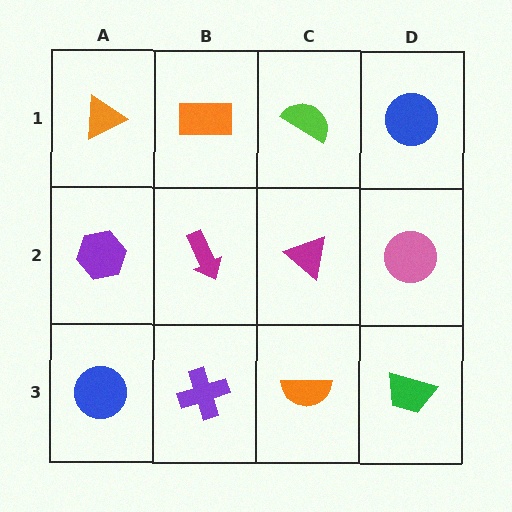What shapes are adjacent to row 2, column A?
An orange triangle (row 1, column A), a blue circle (row 3, column A), a magenta arrow (row 2, column B).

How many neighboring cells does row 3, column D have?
2.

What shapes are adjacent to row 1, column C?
A magenta triangle (row 2, column C), an orange rectangle (row 1, column B), a blue circle (row 1, column D).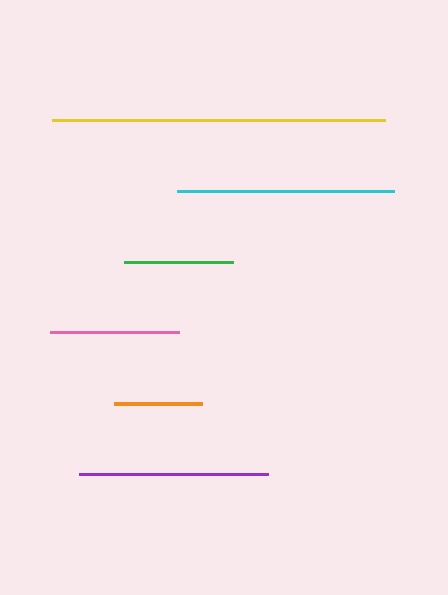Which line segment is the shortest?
The orange line is the shortest at approximately 89 pixels.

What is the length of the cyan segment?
The cyan segment is approximately 217 pixels long.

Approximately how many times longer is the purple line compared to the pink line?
The purple line is approximately 1.5 times the length of the pink line.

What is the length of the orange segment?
The orange segment is approximately 89 pixels long.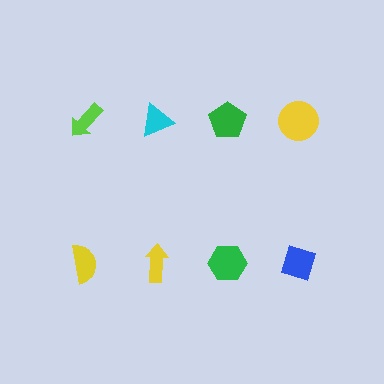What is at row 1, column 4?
A yellow circle.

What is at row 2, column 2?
A yellow arrow.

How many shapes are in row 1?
4 shapes.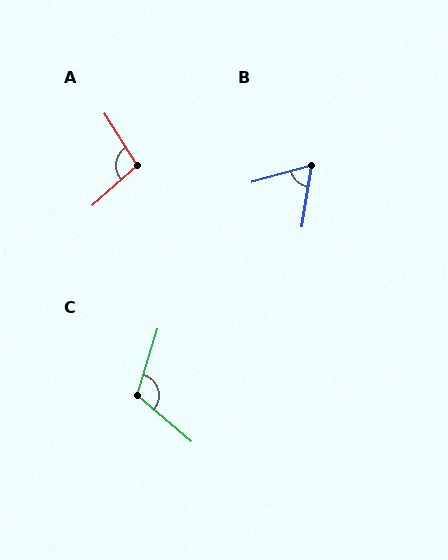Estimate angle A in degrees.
Approximately 100 degrees.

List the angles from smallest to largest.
B (66°), A (100°), C (113°).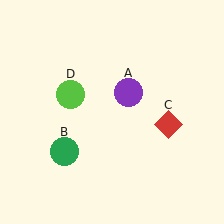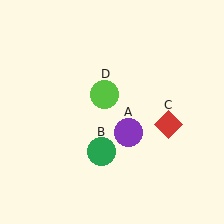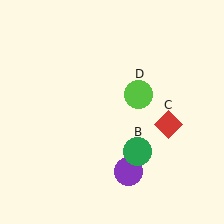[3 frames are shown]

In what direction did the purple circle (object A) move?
The purple circle (object A) moved down.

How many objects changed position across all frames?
3 objects changed position: purple circle (object A), green circle (object B), lime circle (object D).